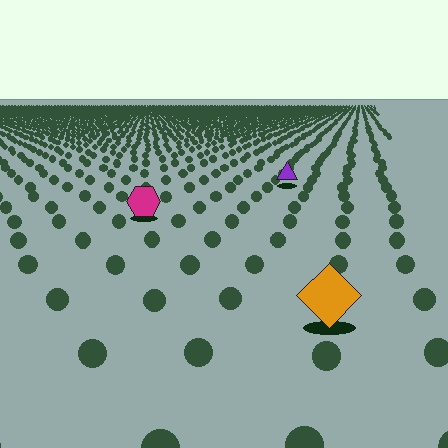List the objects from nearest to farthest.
From nearest to farthest: the orange diamond, the magenta hexagon, the purple triangle.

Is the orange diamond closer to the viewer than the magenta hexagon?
Yes. The orange diamond is closer — you can tell from the texture gradient: the ground texture is coarser near it.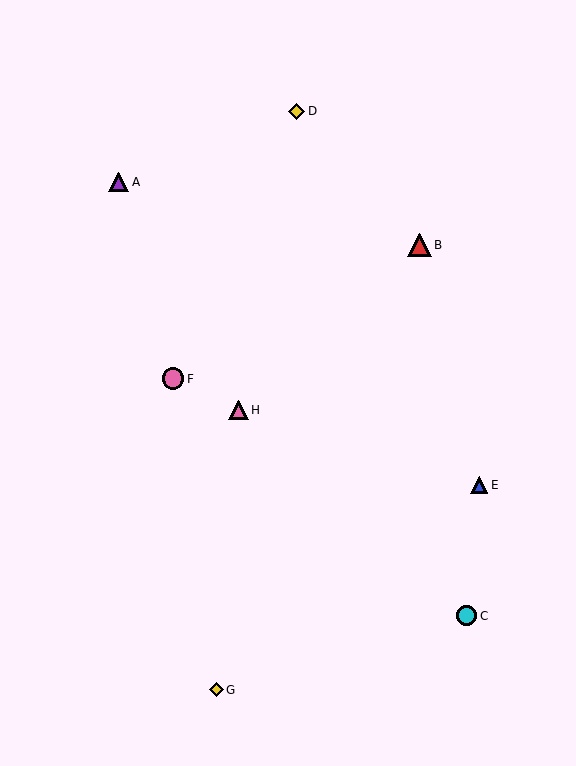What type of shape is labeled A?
Shape A is a purple triangle.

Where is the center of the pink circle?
The center of the pink circle is at (173, 379).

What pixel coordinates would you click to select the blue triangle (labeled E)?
Click at (479, 485) to select the blue triangle E.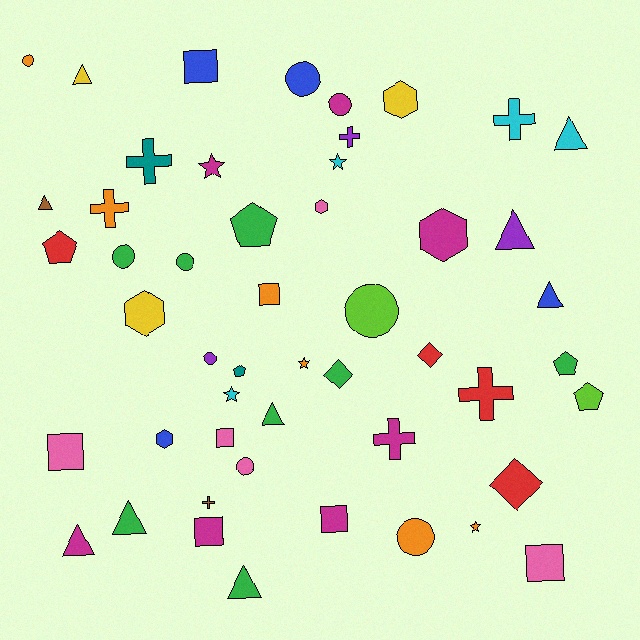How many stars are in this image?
There are 5 stars.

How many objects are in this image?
There are 50 objects.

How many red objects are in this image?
There are 4 red objects.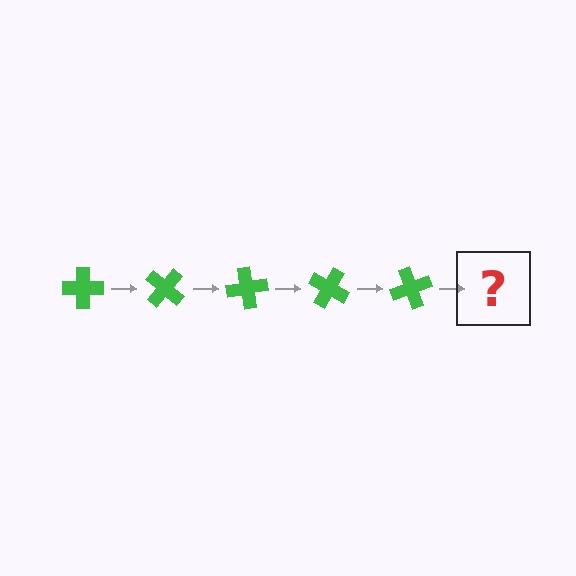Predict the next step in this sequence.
The next step is a green cross rotated 200 degrees.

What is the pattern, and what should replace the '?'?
The pattern is that the cross rotates 40 degrees each step. The '?' should be a green cross rotated 200 degrees.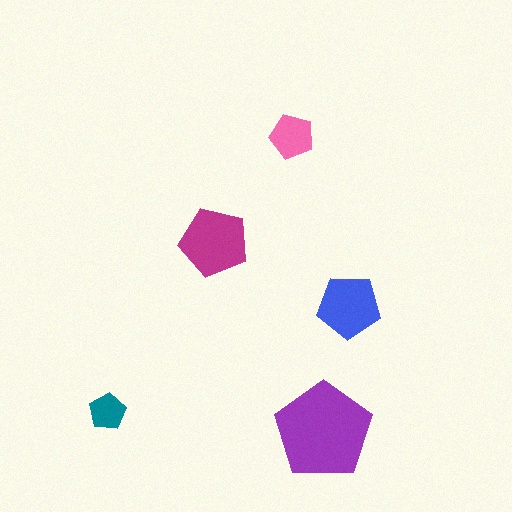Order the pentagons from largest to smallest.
the purple one, the magenta one, the blue one, the pink one, the teal one.